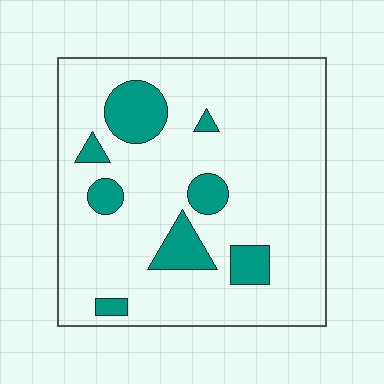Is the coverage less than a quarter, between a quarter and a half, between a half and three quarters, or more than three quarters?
Less than a quarter.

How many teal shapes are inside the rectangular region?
8.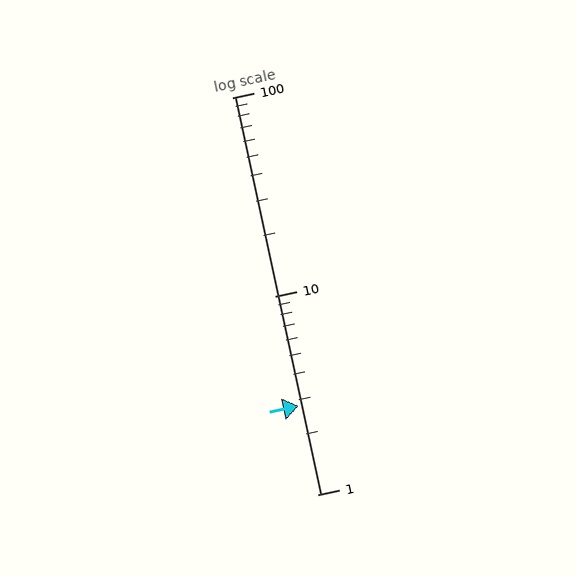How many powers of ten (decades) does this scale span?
The scale spans 2 decades, from 1 to 100.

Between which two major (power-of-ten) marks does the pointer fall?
The pointer is between 1 and 10.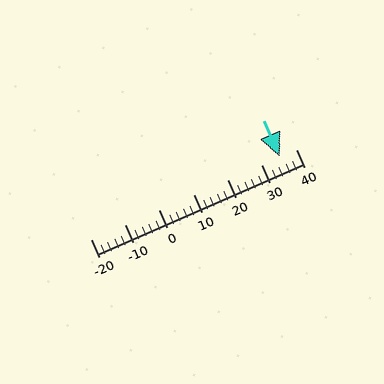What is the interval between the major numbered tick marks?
The major tick marks are spaced 10 units apart.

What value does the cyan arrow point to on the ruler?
The cyan arrow points to approximately 35.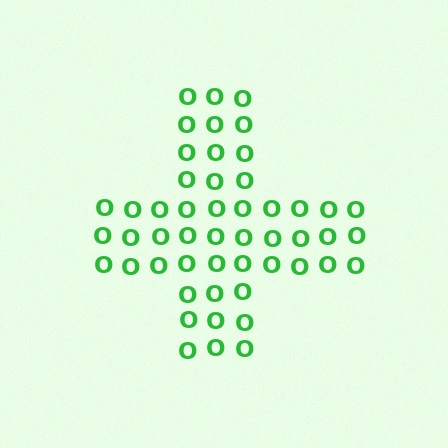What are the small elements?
The small elements are letter O's.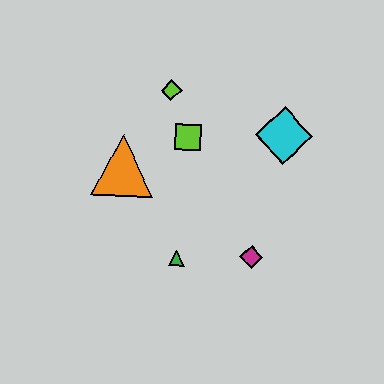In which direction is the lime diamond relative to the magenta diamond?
The lime diamond is above the magenta diamond.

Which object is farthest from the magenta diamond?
The lime diamond is farthest from the magenta diamond.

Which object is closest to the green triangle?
The magenta diamond is closest to the green triangle.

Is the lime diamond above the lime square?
Yes